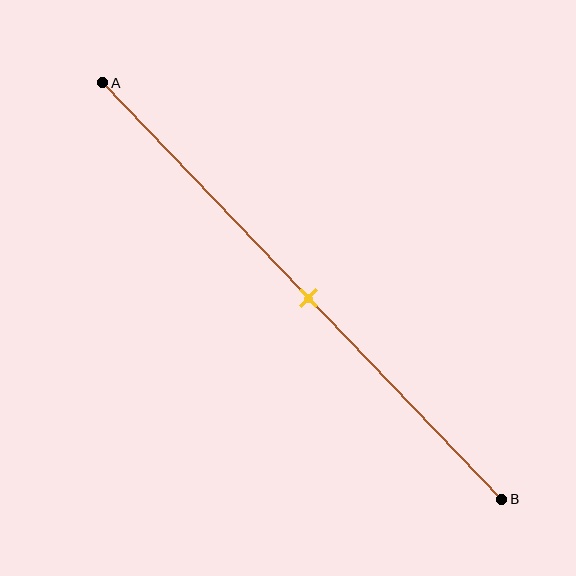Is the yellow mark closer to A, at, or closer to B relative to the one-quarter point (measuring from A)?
The yellow mark is closer to point B than the one-quarter point of segment AB.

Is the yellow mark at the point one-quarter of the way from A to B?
No, the mark is at about 50% from A, not at the 25% one-quarter point.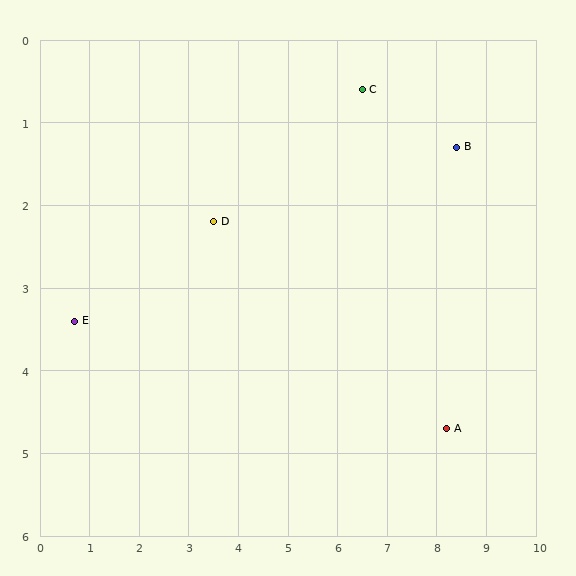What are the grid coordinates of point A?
Point A is at approximately (8.2, 4.7).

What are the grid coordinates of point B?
Point B is at approximately (8.4, 1.3).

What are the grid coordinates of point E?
Point E is at approximately (0.7, 3.4).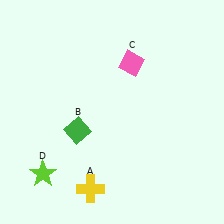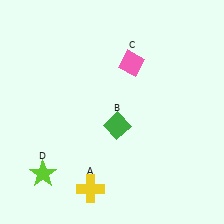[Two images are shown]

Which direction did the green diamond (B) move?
The green diamond (B) moved right.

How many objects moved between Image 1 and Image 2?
1 object moved between the two images.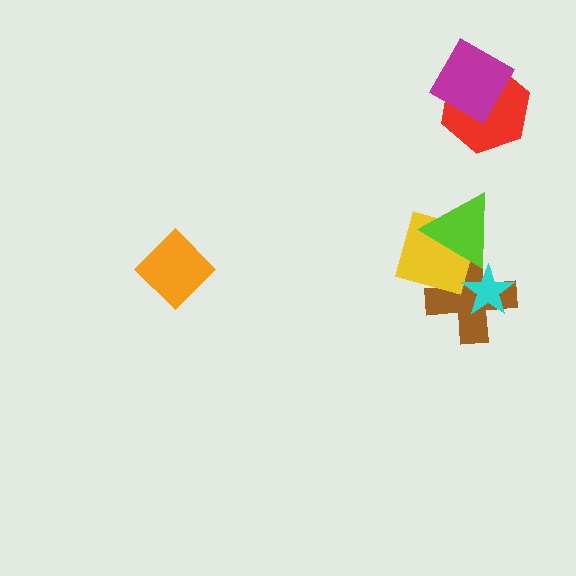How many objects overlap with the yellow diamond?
3 objects overlap with the yellow diamond.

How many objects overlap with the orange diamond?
0 objects overlap with the orange diamond.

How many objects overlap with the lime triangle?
2 objects overlap with the lime triangle.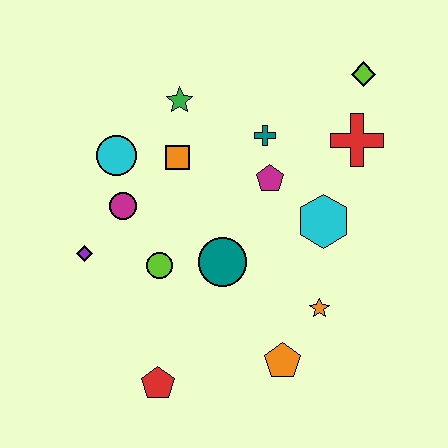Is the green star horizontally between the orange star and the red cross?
No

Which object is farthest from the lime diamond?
The red pentagon is farthest from the lime diamond.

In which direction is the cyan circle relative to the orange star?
The cyan circle is to the left of the orange star.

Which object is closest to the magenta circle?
The cyan circle is closest to the magenta circle.